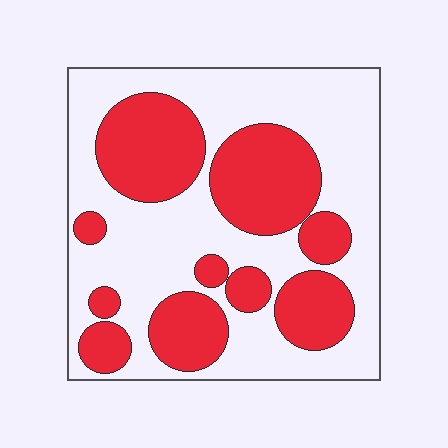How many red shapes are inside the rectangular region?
10.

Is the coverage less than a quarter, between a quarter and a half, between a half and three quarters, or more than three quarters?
Between a quarter and a half.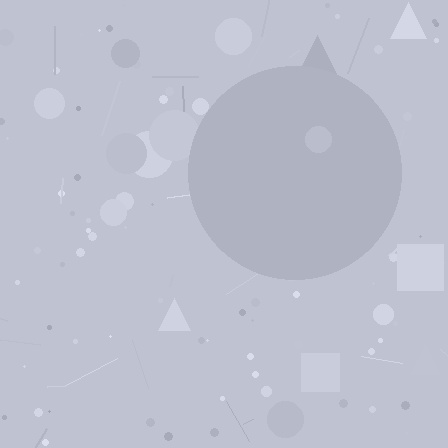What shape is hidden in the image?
A circle is hidden in the image.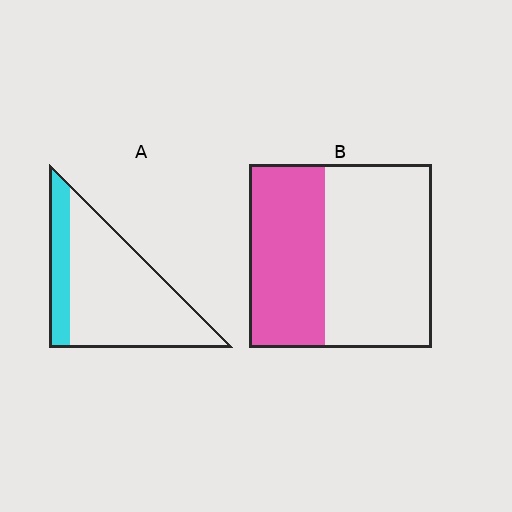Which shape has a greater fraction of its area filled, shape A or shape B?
Shape B.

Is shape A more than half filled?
No.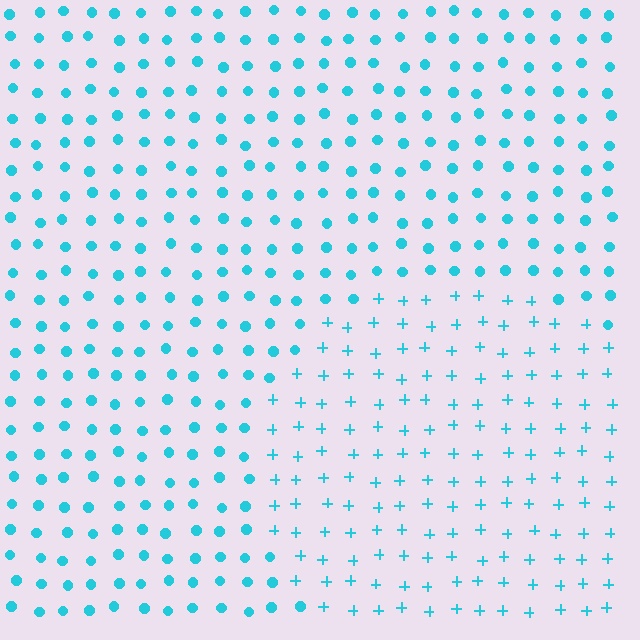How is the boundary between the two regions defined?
The boundary is defined by a change in element shape: plus signs inside vs. circles outside. All elements share the same color and spacing.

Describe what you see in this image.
The image is filled with small cyan elements arranged in a uniform grid. A circle-shaped region contains plus signs, while the surrounding area contains circles. The boundary is defined purely by the change in element shape.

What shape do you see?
I see a circle.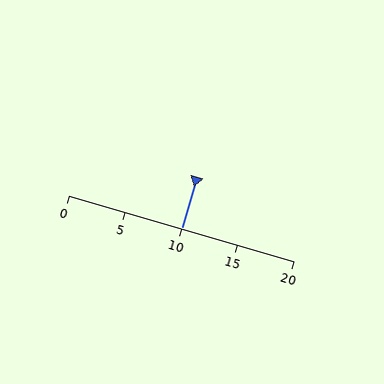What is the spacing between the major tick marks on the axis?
The major ticks are spaced 5 apart.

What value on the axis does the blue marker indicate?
The marker indicates approximately 10.